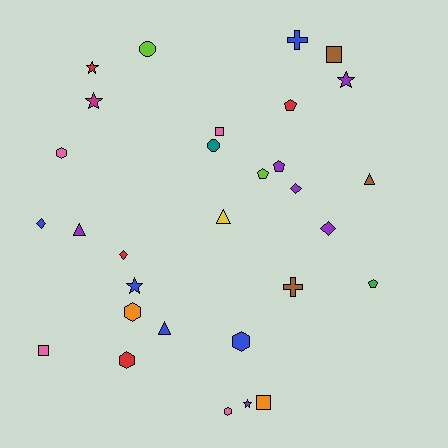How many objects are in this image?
There are 30 objects.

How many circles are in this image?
There are 2 circles.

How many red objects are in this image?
There are 4 red objects.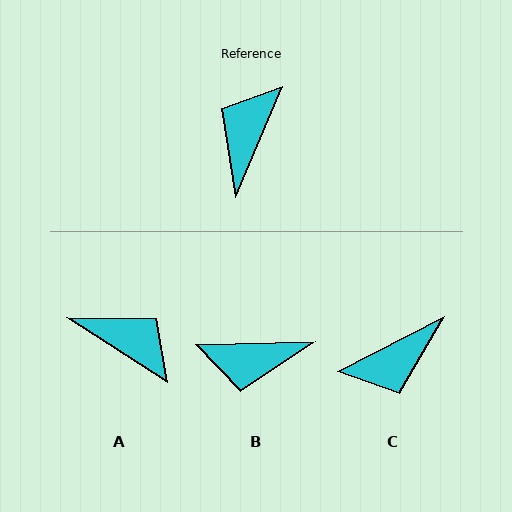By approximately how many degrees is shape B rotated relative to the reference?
Approximately 114 degrees counter-clockwise.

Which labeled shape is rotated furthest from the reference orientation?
C, about 140 degrees away.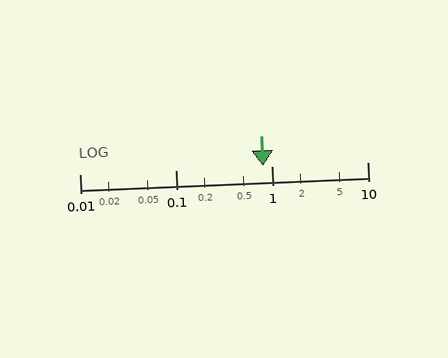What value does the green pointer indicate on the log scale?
The pointer indicates approximately 0.81.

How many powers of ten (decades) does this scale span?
The scale spans 3 decades, from 0.01 to 10.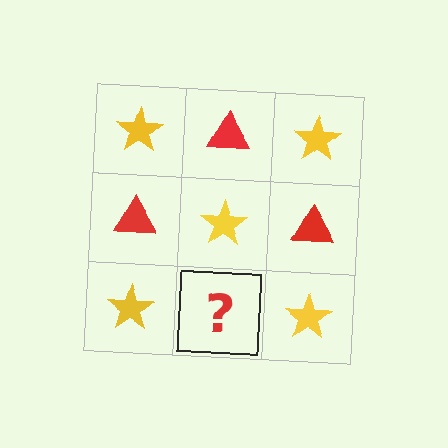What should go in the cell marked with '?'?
The missing cell should contain a red triangle.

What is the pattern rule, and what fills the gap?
The rule is that it alternates yellow star and red triangle in a checkerboard pattern. The gap should be filled with a red triangle.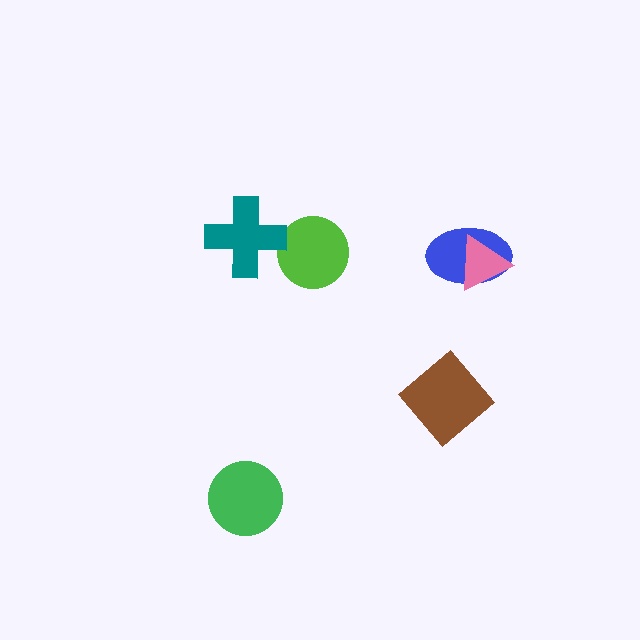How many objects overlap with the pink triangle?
1 object overlaps with the pink triangle.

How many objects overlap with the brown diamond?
0 objects overlap with the brown diamond.